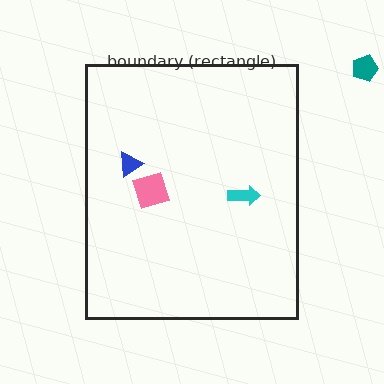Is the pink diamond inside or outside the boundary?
Inside.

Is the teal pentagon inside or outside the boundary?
Outside.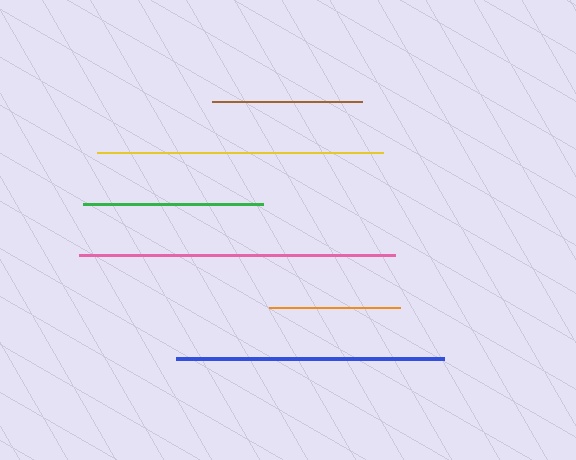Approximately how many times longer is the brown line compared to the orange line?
The brown line is approximately 1.1 times the length of the orange line.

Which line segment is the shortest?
The orange line is the shortest at approximately 131 pixels.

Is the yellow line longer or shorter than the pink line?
The pink line is longer than the yellow line.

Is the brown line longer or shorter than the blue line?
The blue line is longer than the brown line.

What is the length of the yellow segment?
The yellow segment is approximately 287 pixels long.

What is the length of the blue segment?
The blue segment is approximately 267 pixels long.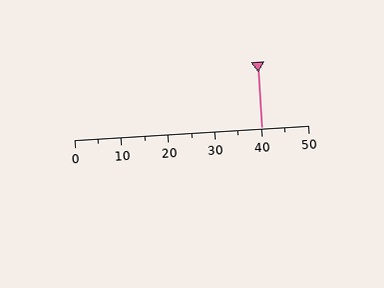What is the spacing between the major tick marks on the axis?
The major ticks are spaced 10 apart.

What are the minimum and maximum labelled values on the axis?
The axis runs from 0 to 50.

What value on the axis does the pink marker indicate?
The marker indicates approximately 40.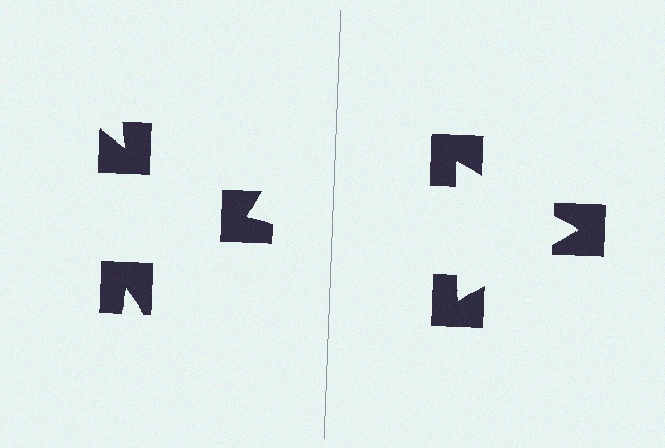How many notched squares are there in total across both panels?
6 — 3 on each side.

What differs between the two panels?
The notched squares are positioned identically on both sides; only the wedge orientations differ. On the right they align to a triangle; on the left they are misaligned.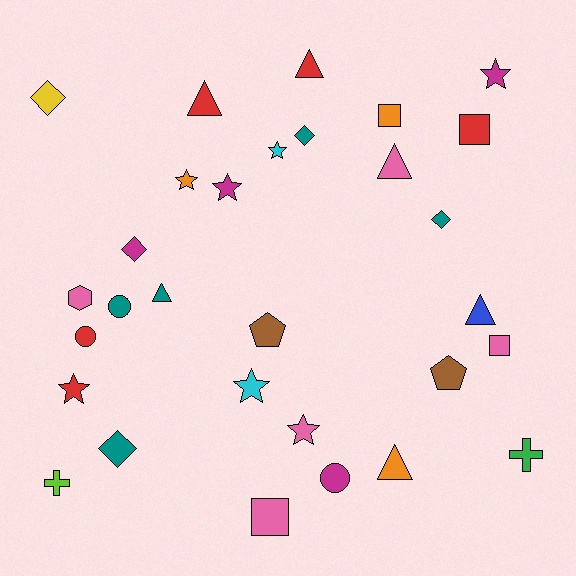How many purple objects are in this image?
There are no purple objects.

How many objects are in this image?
There are 30 objects.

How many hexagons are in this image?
There is 1 hexagon.